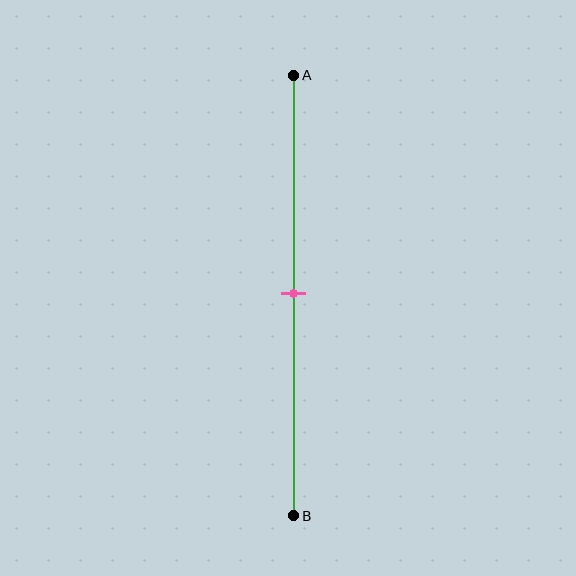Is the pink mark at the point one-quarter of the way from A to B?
No, the mark is at about 50% from A, not at the 25% one-quarter point.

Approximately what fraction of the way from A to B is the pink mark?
The pink mark is approximately 50% of the way from A to B.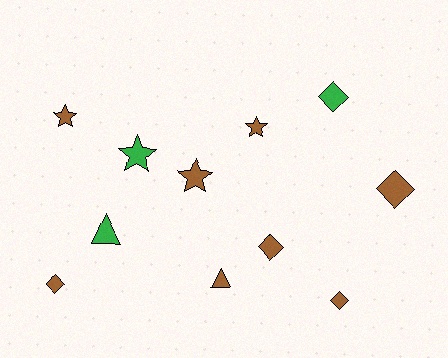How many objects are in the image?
There are 11 objects.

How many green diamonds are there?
There is 1 green diamond.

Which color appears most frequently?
Brown, with 8 objects.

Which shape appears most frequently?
Diamond, with 5 objects.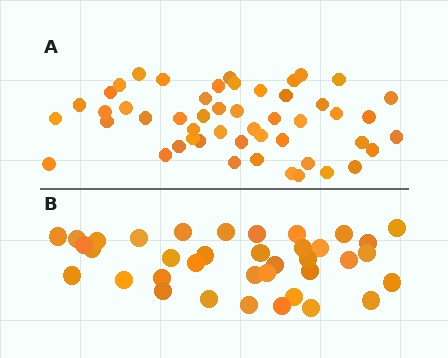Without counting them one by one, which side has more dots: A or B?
Region A (the top region) has more dots.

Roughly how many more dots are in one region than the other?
Region A has approximately 15 more dots than region B.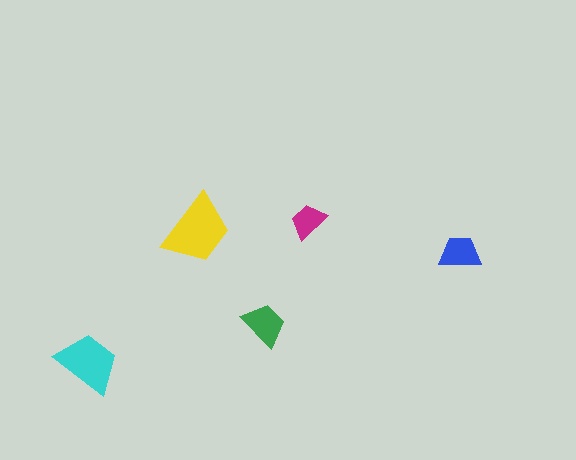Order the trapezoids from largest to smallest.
the yellow one, the cyan one, the green one, the blue one, the magenta one.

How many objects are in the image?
There are 5 objects in the image.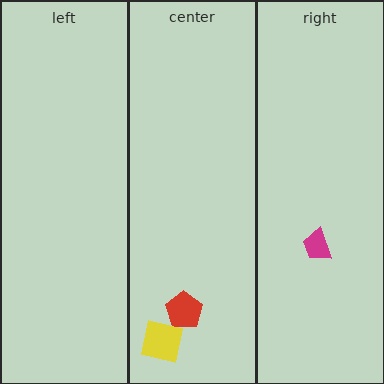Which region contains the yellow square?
The center region.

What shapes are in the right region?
The magenta trapezoid.